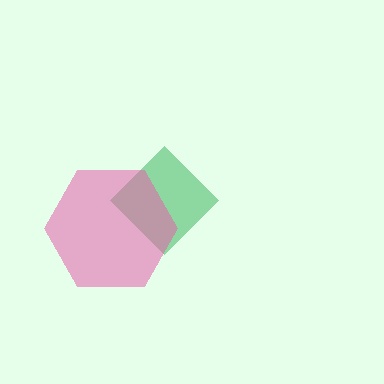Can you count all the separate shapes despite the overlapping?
Yes, there are 2 separate shapes.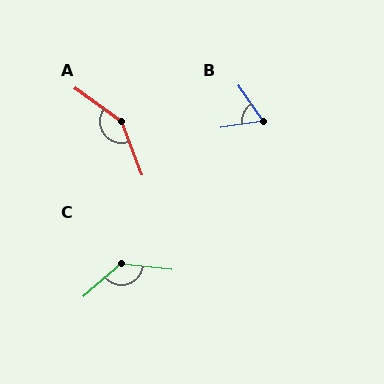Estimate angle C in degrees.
Approximately 134 degrees.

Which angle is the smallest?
B, at approximately 64 degrees.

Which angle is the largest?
A, at approximately 147 degrees.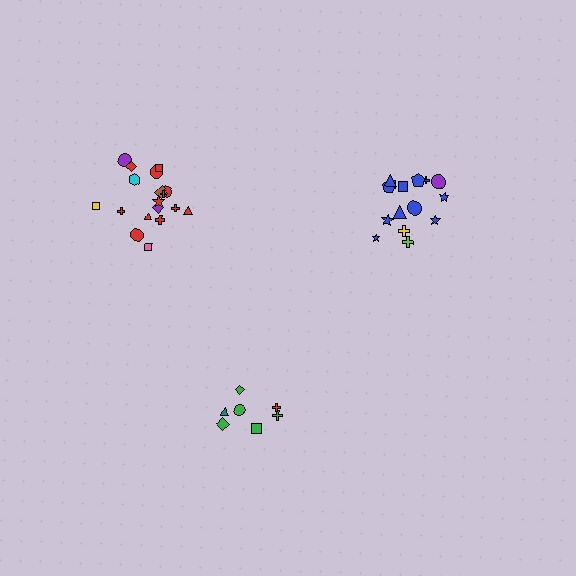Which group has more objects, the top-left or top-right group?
The top-left group.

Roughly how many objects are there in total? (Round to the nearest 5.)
Roughly 40 objects in total.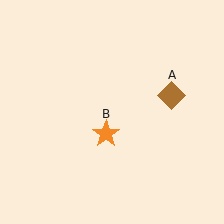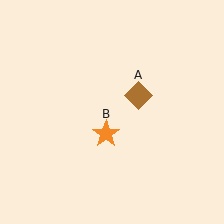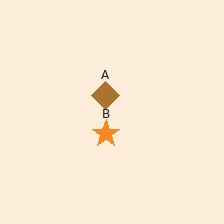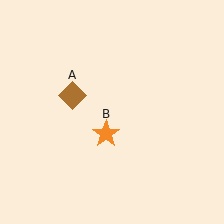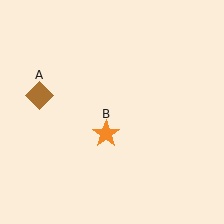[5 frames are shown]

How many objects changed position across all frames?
1 object changed position: brown diamond (object A).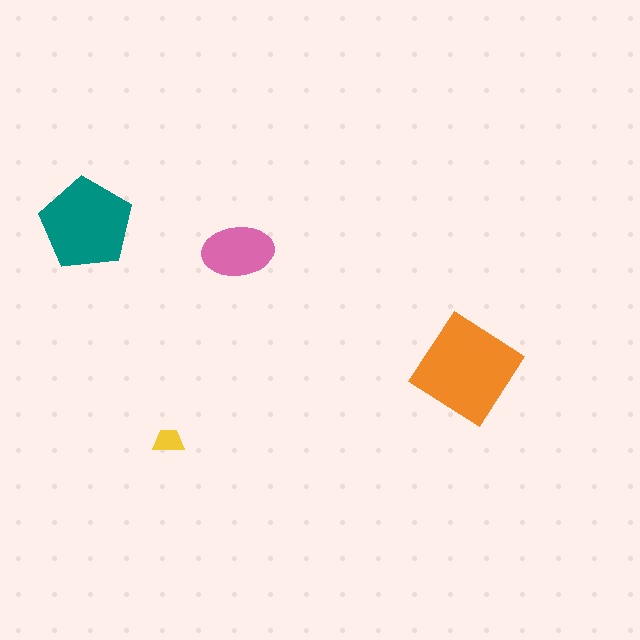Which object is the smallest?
The yellow trapezoid.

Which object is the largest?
The orange diamond.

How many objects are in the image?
There are 4 objects in the image.